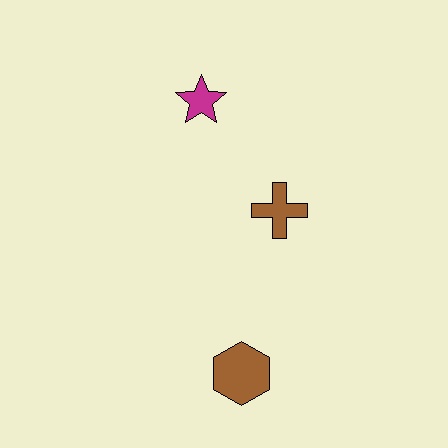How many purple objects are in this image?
There are no purple objects.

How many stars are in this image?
There is 1 star.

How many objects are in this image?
There are 3 objects.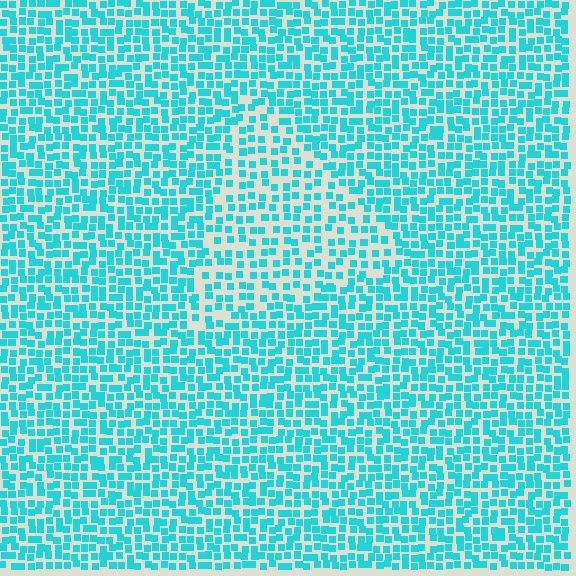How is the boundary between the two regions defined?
The boundary is defined by a change in element density (approximately 1.6x ratio). All elements are the same color, size, and shape.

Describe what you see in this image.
The image contains small cyan elements arranged at two different densities. A triangle-shaped region is visible where the elements are less densely packed than the surrounding area.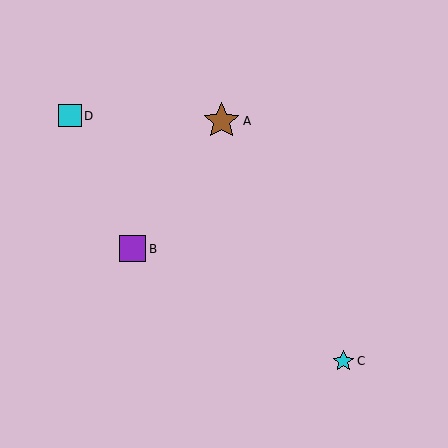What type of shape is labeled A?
Shape A is a brown star.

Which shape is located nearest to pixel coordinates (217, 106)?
The brown star (labeled A) at (222, 121) is nearest to that location.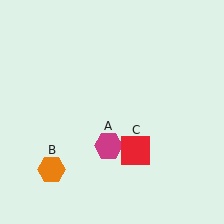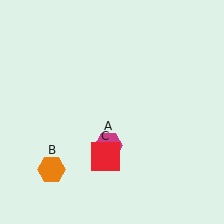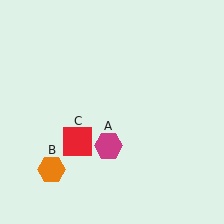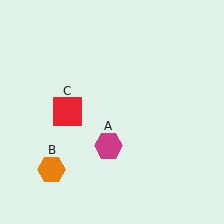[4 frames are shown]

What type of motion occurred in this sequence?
The red square (object C) rotated clockwise around the center of the scene.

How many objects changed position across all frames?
1 object changed position: red square (object C).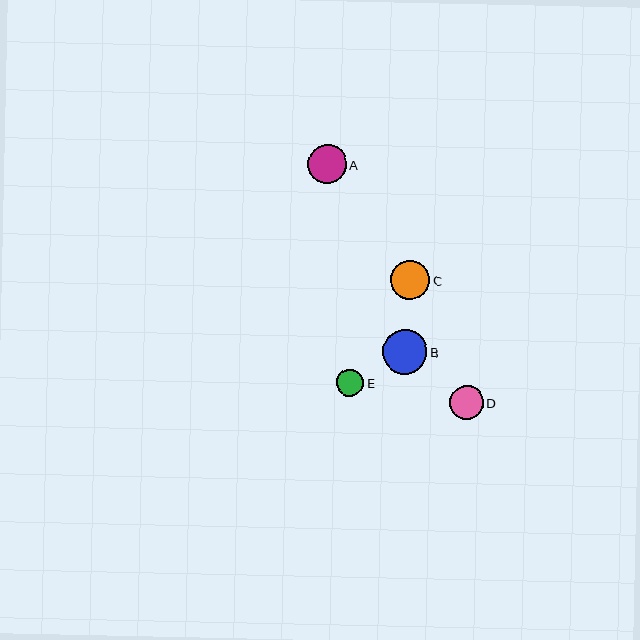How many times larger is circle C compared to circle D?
Circle C is approximately 1.2 times the size of circle D.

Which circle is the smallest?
Circle E is the smallest with a size of approximately 27 pixels.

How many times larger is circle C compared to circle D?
Circle C is approximately 1.2 times the size of circle D.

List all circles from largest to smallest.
From largest to smallest: B, C, A, D, E.